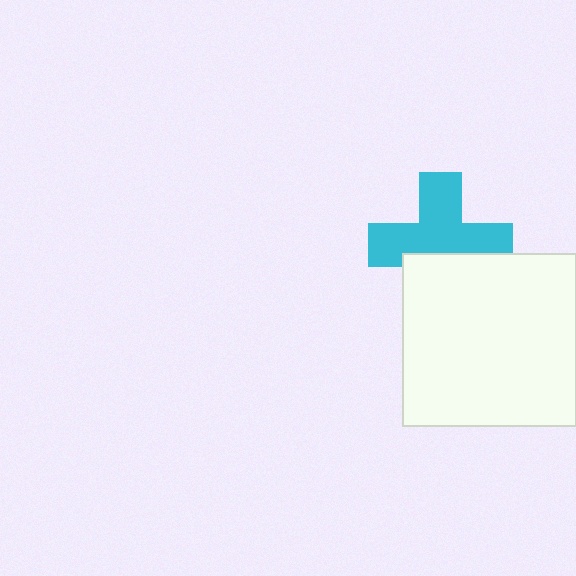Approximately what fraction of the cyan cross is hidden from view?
Roughly 34% of the cyan cross is hidden behind the white square.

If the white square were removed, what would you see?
You would see the complete cyan cross.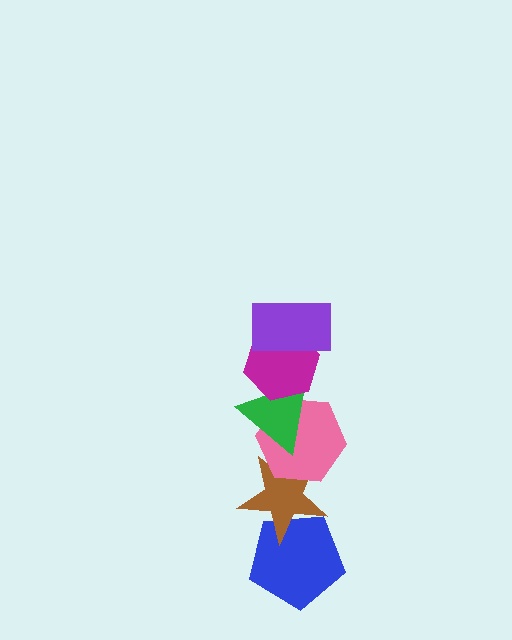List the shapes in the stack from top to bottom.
From top to bottom: the purple rectangle, the magenta hexagon, the green triangle, the pink hexagon, the brown star, the blue pentagon.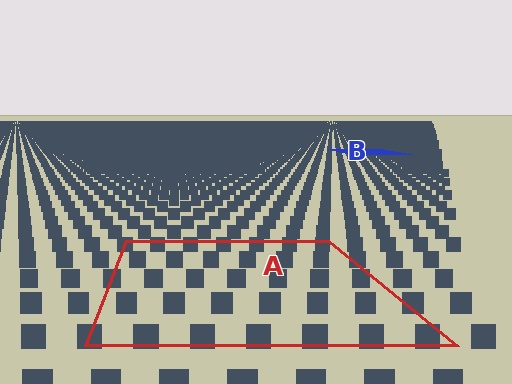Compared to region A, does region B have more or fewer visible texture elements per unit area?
Region B has more texture elements per unit area — they are packed more densely because it is farther away.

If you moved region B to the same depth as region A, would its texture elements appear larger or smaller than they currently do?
They would appear larger. At a closer depth, the same texture elements are projected at a bigger on-screen size.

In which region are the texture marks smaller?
The texture marks are smaller in region B, because it is farther away.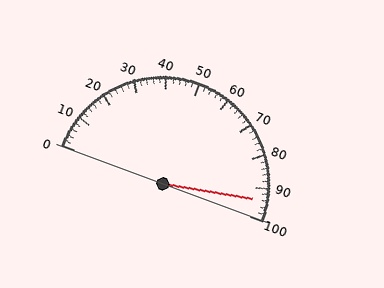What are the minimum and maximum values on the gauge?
The gauge ranges from 0 to 100.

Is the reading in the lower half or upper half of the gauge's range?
The reading is in the upper half of the range (0 to 100).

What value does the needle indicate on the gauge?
The needle indicates approximately 94.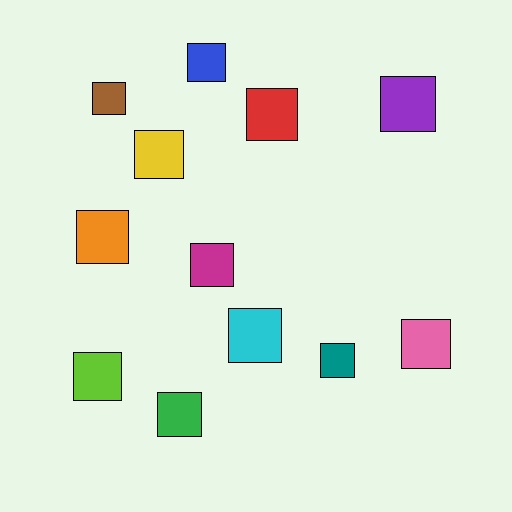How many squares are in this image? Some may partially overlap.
There are 12 squares.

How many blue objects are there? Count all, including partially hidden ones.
There is 1 blue object.